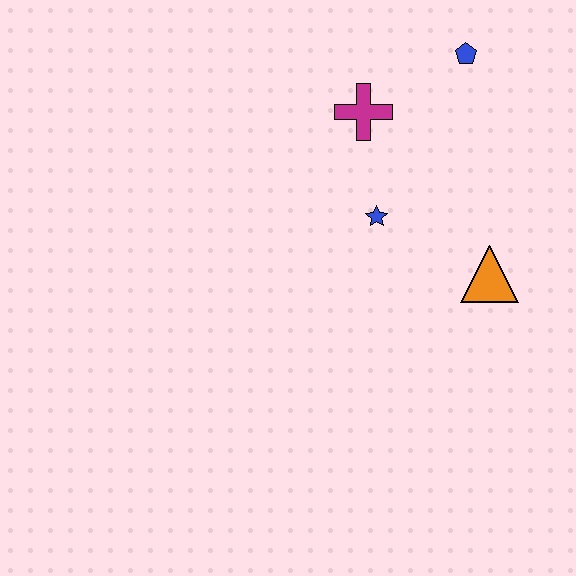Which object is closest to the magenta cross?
The blue star is closest to the magenta cross.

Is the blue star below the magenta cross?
Yes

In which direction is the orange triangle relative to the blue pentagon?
The orange triangle is below the blue pentagon.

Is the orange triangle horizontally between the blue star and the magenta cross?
No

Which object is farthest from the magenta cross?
The orange triangle is farthest from the magenta cross.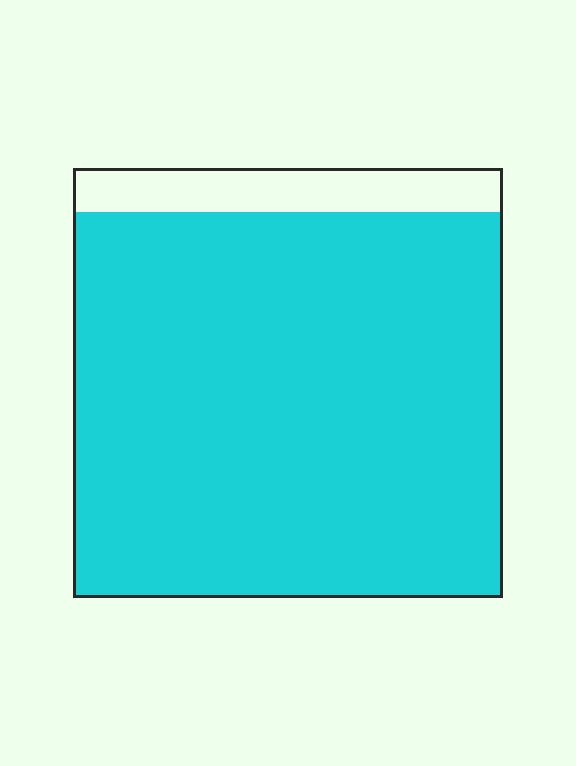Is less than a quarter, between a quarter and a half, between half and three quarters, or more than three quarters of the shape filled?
More than three quarters.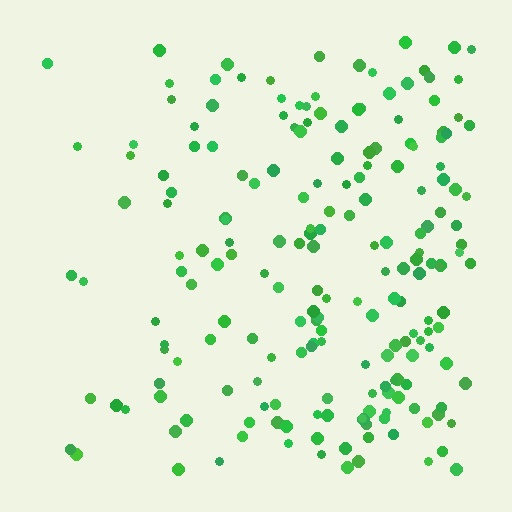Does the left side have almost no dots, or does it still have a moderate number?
Still a moderate number, just noticeably fewer than the right.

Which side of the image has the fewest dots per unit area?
The left.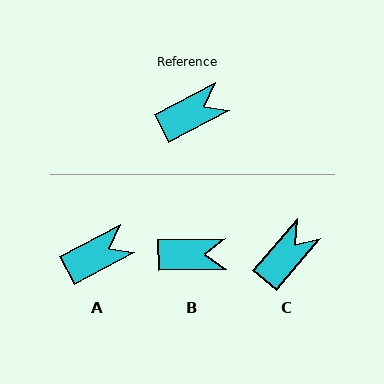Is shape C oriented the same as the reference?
No, it is off by about 21 degrees.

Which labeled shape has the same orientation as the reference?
A.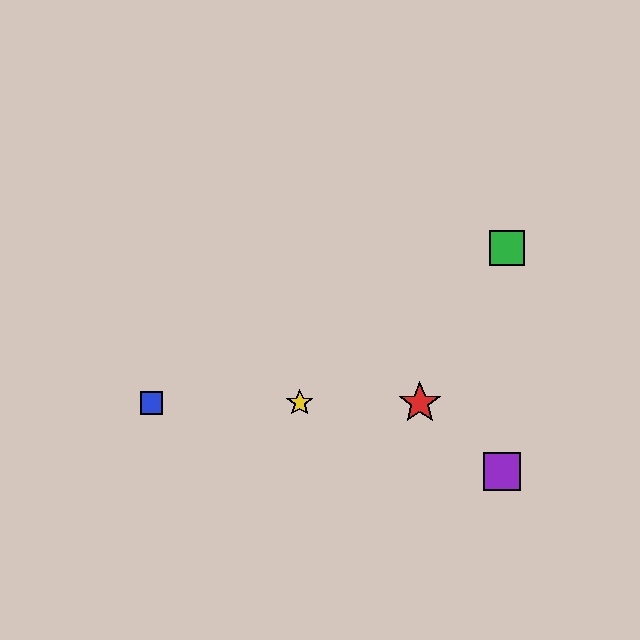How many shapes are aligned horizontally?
3 shapes (the red star, the blue square, the yellow star) are aligned horizontally.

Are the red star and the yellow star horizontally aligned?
Yes, both are at y≈403.